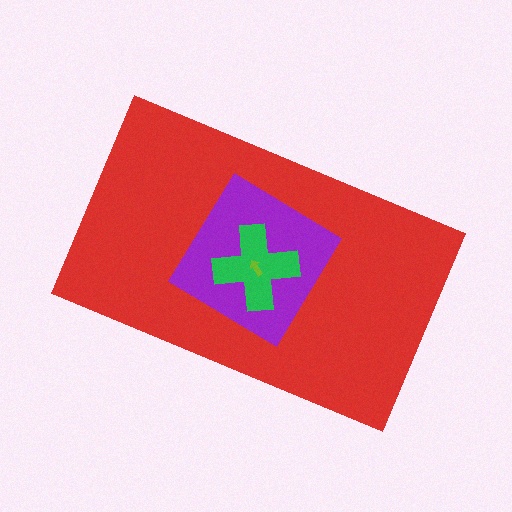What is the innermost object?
The lime arrow.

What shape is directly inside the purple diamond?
The green cross.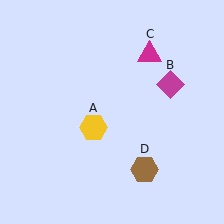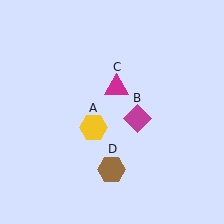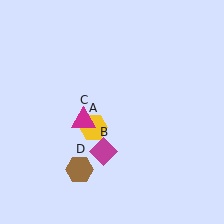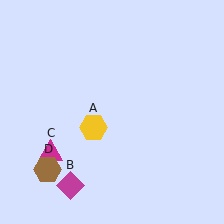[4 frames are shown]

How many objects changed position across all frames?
3 objects changed position: magenta diamond (object B), magenta triangle (object C), brown hexagon (object D).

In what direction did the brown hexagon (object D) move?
The brown hexagon (object D) moved left.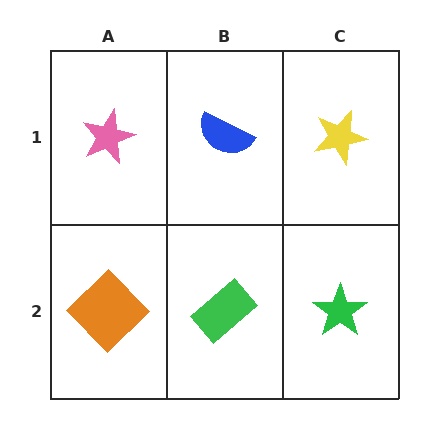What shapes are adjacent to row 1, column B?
A green rectangle (row 2, column B), a pink star (row 1, column A), a yellow star (row 1, column C).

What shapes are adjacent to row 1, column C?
A green star (row 2, column C), a blue semicircle (row 1, column B).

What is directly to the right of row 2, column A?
A green rectangle.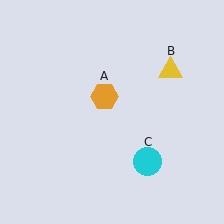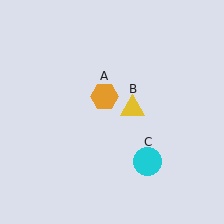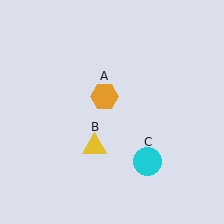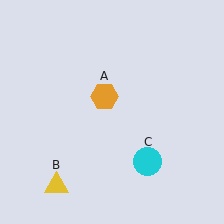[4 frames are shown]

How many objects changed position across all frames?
1 object changed position: yellow triangle (object B).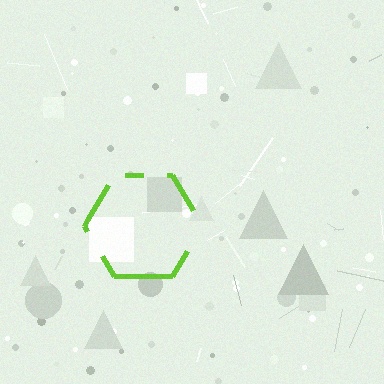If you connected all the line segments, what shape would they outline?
They would outline a hexagon.